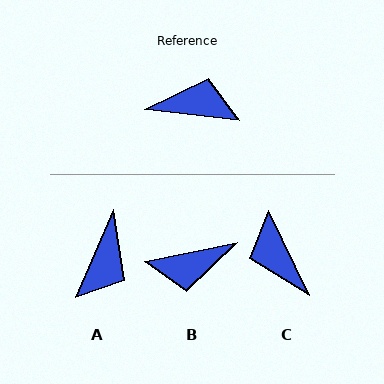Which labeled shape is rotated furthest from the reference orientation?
B, about 162 degrees away.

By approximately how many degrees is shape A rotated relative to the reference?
Approximately 107 degrees clockwise.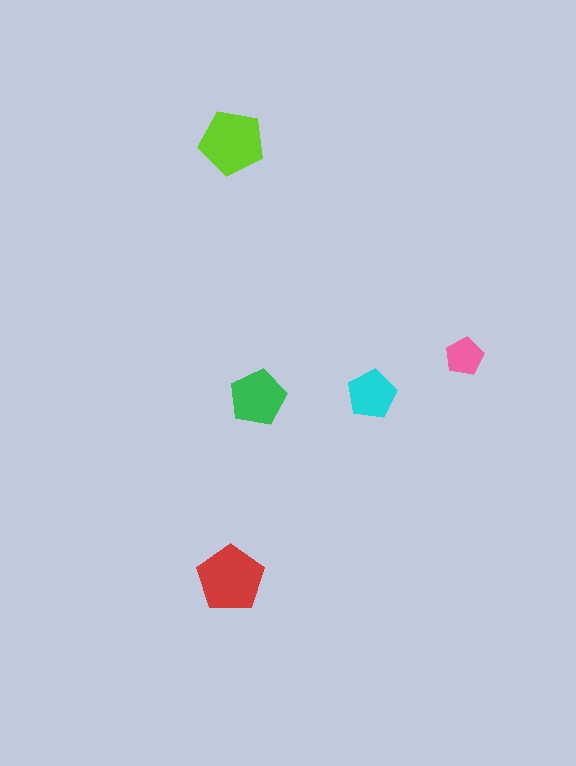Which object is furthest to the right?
The pink pentagon is rightmost.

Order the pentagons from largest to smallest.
the red one, the lime one, the green one, the cyan one, the pink one.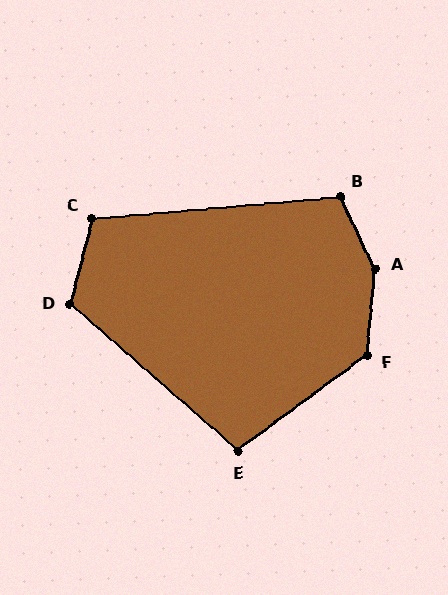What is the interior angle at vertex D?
Approximately 117 degrees (obtuse).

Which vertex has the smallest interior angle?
E, at approximately 102 degrees.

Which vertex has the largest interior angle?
A, at approximately 149 degrees.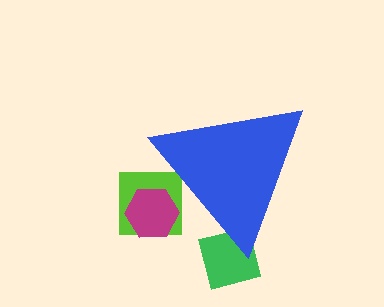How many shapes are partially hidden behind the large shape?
3 shapes are partially hidden.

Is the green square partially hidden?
Yes, the green square is partially hidden behind the blue triangle.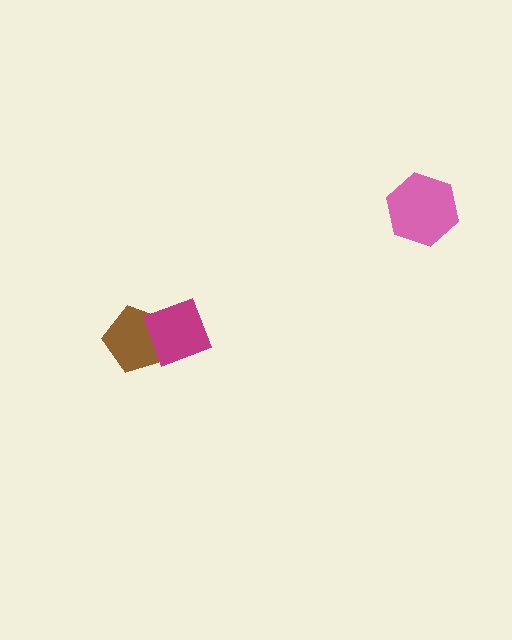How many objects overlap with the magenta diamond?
1 object overlaps with the magenta diamond.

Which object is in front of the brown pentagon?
The magenta diamond is in front of the brown pentagon.